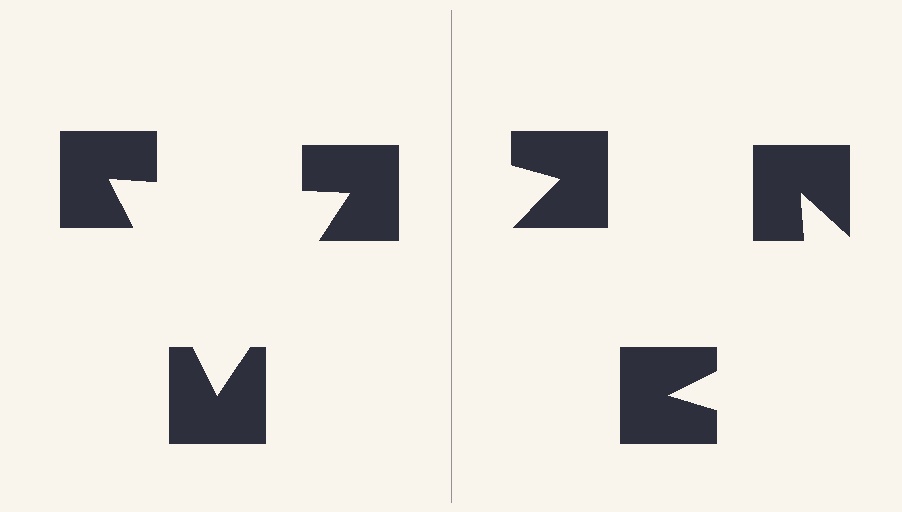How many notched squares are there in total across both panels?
6 — 3 on each side.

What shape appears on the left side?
An illusory triangle.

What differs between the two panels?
The notched squares are positioned identically on both sides; only the wedge orientations differ. On the left they align to a triangle; on the right they are misaligned.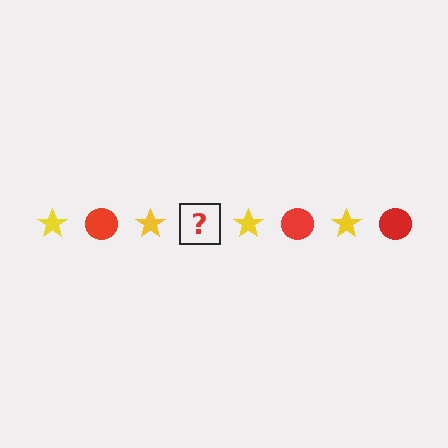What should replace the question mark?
The question mark should be replaced with a red circle.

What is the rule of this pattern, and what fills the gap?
The rule is that the pattern alternates between yellow star and red circle. The gap should be filled with a red circle.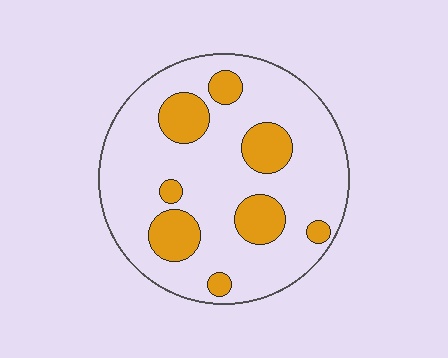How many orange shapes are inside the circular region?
8.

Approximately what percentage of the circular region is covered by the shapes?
Approximately 20%.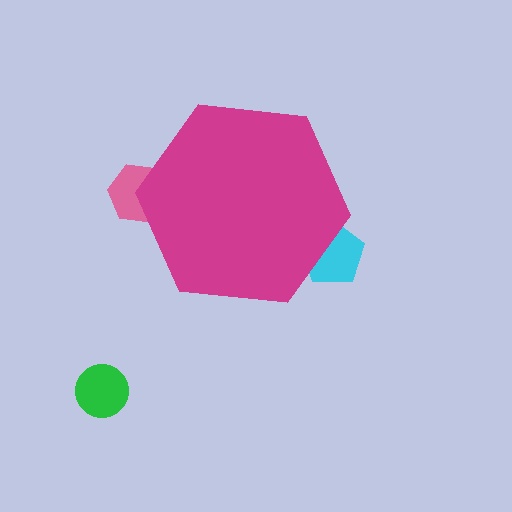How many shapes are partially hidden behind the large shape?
2 shapes are partially hidden.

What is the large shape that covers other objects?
A magenta hexagon.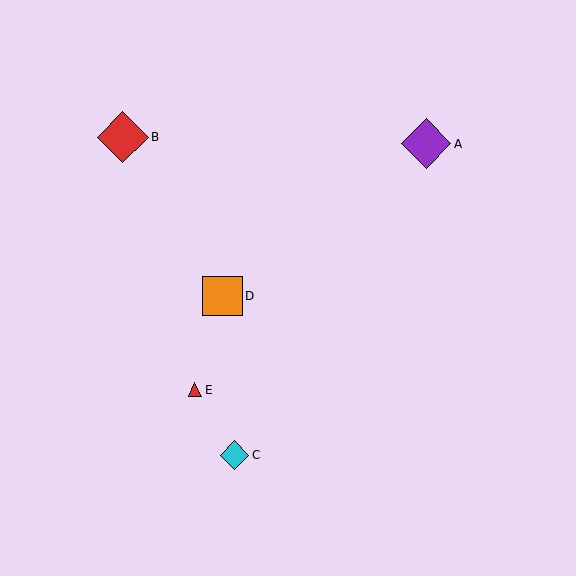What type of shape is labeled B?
Shape B is a red diamond.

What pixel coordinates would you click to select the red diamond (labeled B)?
Click at (123, 137) to select the red diamond B.